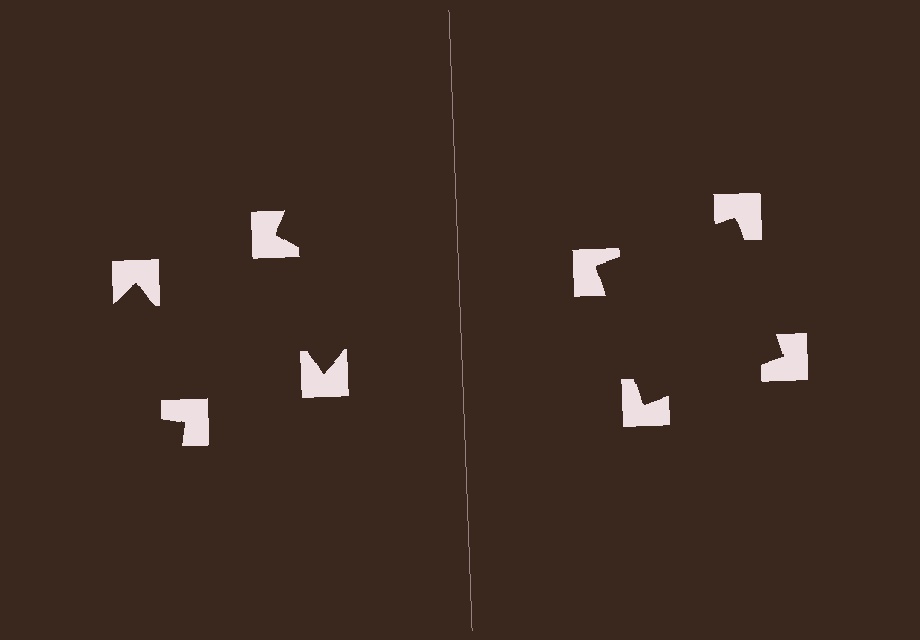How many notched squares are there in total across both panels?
8 — 4 on each side.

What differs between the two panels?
The notched squares are positioned identically on both sides; only the wedge orientations differ. On the right they align to a square; on the left they are misaligned.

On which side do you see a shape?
An illusory square appears on the right side. On the left side the wedge cuts are rotated, so no coherent shape forms.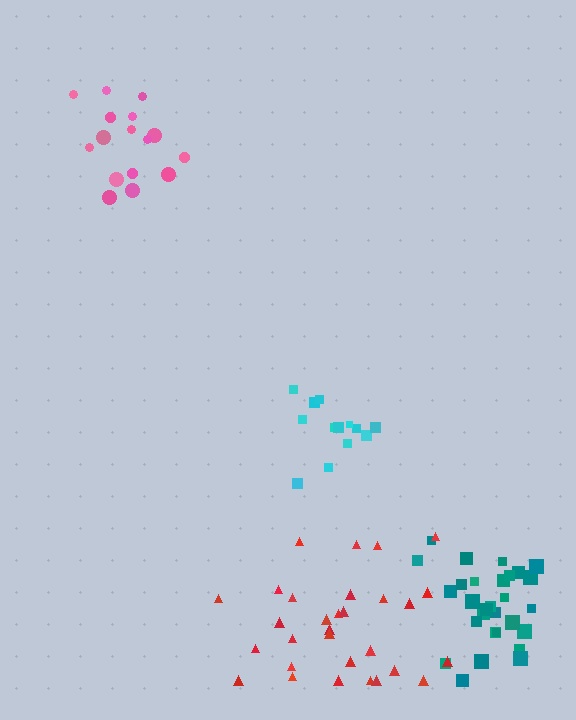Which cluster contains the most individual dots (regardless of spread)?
Red (30).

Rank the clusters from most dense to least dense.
teal, pink, cyan, red.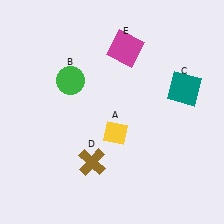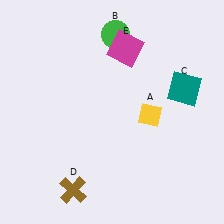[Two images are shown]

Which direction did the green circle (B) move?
The green circle (B) moved up.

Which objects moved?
The objects that moved are: the yellow diamond (A), the green circle (B), the brown cross (D).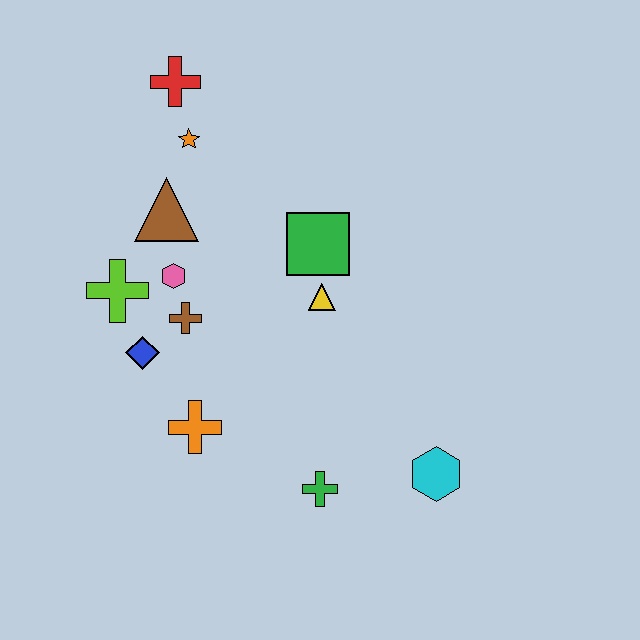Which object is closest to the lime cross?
The pink hexagon is closest to the lime cross.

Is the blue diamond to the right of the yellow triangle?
No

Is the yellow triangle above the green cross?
Yes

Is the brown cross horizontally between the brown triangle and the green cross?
Yes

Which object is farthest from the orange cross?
The red cross is farthest from the orange cross.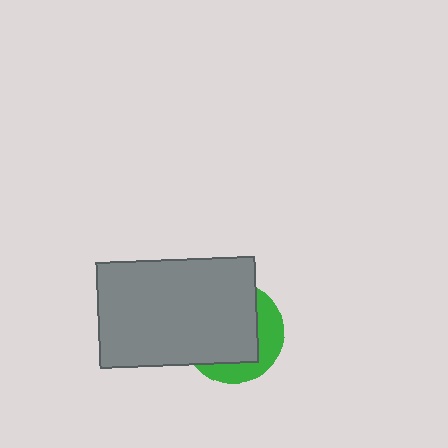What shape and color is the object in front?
The object in front is a gray rectangle.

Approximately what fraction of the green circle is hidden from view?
Roughly 67% of the green circle is hidden behind the gray rectangle.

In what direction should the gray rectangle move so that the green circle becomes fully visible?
The gray rectangle should move toward the upper-left. That is the shortest direction to clear the overlap and leave the green circle fully visible.